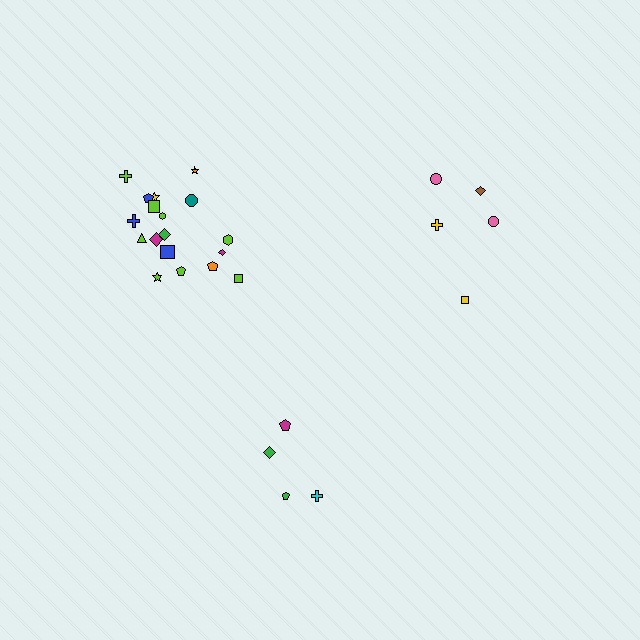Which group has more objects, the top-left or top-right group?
The top-left group.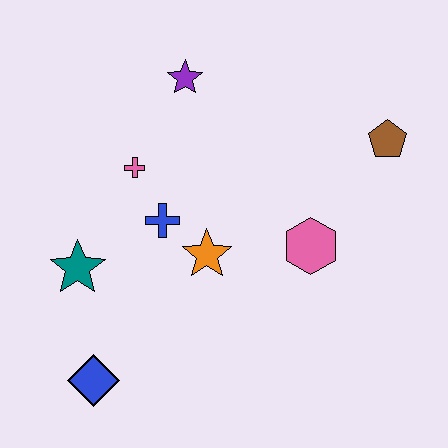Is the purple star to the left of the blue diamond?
No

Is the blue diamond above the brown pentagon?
No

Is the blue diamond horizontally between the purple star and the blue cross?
No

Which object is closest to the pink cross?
The blue cross is closest to the pink cross.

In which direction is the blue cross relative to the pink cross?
The blue cross is below the pink cross.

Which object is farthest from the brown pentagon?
The blue diamond is farthest from the brown pentagon.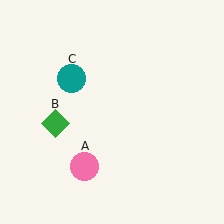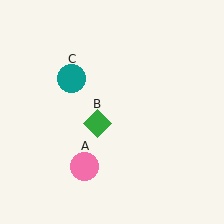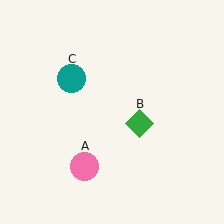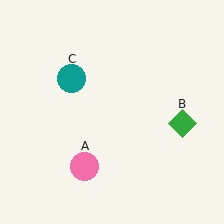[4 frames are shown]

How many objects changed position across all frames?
1 object changed position: green diamond (object B).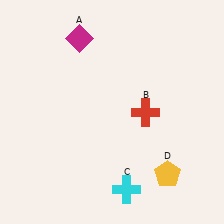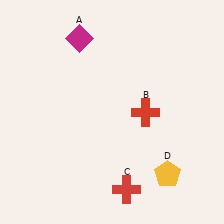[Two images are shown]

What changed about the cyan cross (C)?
In Image 1, C is cyan. In Image 2, it changed to red.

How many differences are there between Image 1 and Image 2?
There is 1 difference between the two images.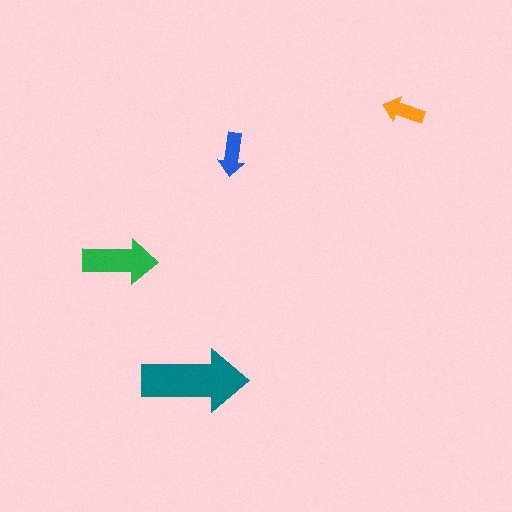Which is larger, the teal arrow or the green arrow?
The teal one.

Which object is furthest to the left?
The green arrow is leftmost.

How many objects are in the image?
There are 4 objects in the image.